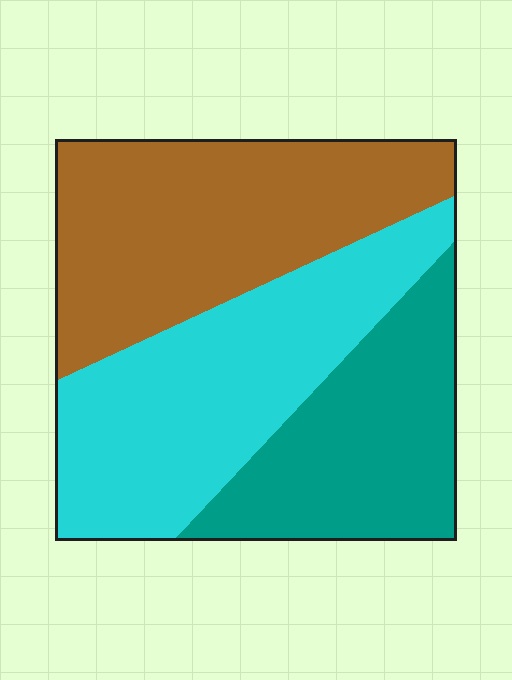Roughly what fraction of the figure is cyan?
Cyan covers 36% of the figure.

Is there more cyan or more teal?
Cyan.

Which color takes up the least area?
Teal, at roughly 25%.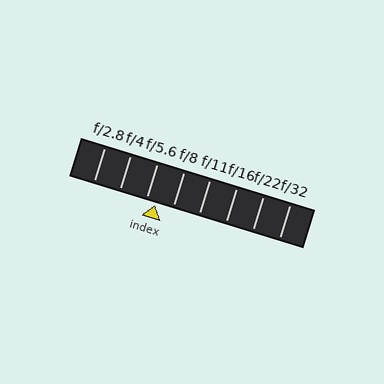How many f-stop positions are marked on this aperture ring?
There are 8 f-stop positions marked.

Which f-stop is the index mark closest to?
The index mark is closest to f/5.6.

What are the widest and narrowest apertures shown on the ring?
The widest aperture shown is f/2.8 and the narrowest is f/32.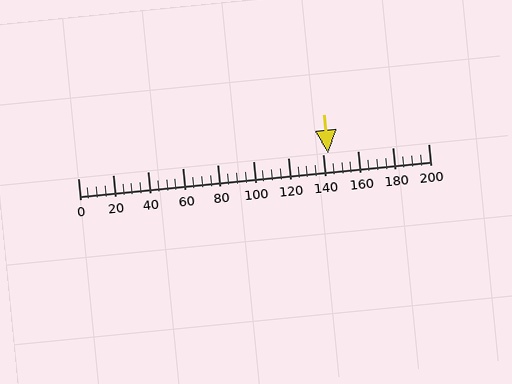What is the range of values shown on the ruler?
The ruler shows values from 0 to 200.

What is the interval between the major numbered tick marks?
The major tick marks are spaced 20 units apart.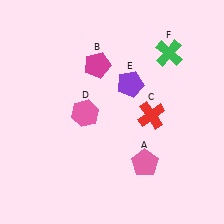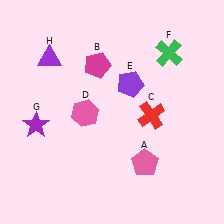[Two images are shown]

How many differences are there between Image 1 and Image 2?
There are 2 differences between the two images.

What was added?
A purple star (G), a purple triangle (H) were added in Image 2.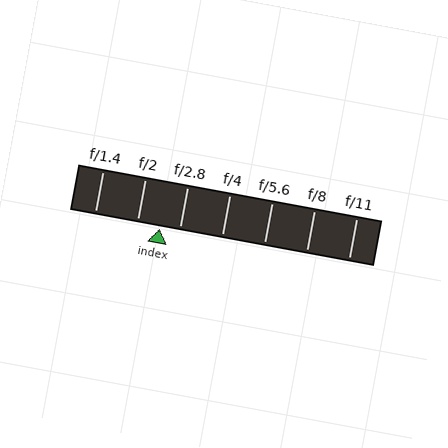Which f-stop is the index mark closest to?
The index mark is closest to f/2.8.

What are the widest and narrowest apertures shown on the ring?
The widest aperture shown is f/1.4 and the narrowest is f/11.